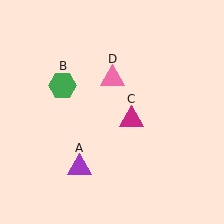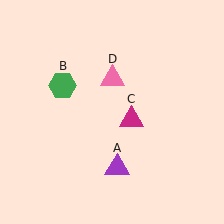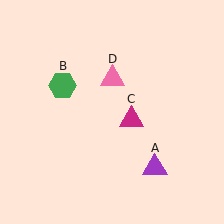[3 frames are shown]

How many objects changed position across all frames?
1 object changed position: purple triangle (object A).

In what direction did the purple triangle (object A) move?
The purple triangle (object A) moved right.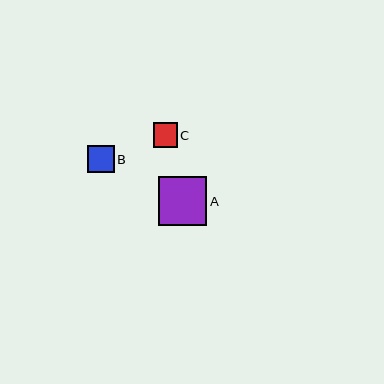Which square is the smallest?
Square C is the smallest with a size of approximately 24 pixels.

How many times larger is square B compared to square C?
Square B is approximately 1.1 times the size of square C.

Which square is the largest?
Square A is the largest with a size of approximately 48 pixels.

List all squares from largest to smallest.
From largest to smallest: A, B, C.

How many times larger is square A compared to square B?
Square A is approximately 1.8 times the size of square B.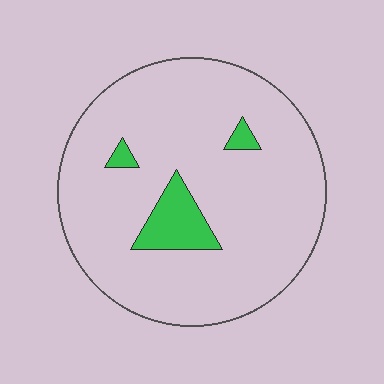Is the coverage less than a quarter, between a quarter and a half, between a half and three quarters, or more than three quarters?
Less than a quarter.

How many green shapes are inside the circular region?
3.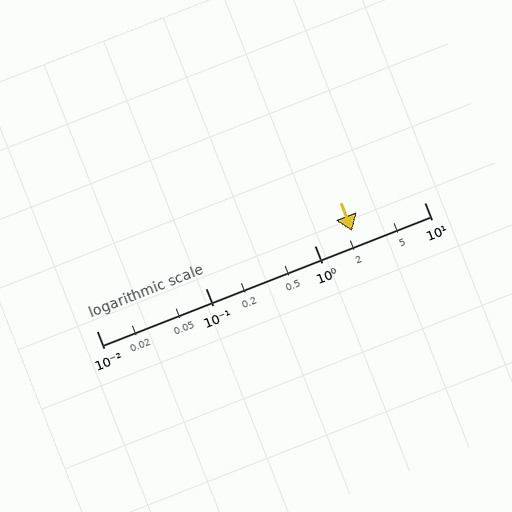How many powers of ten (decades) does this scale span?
The scale spans 3 decades, from 0.01 to 10.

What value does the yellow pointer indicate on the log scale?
The pointer indicates approximately 2.2.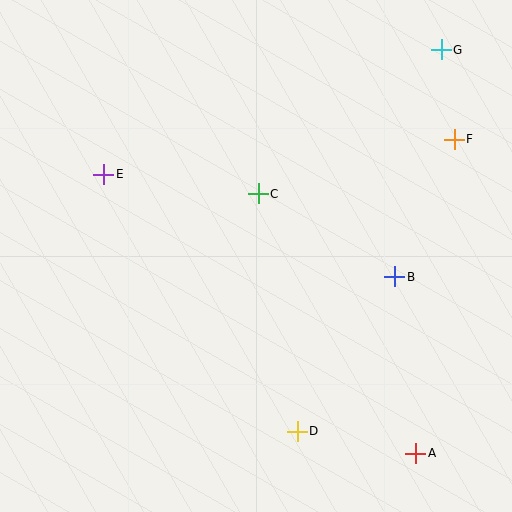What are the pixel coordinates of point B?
Point B is at (395, 277).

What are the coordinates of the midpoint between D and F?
The midpoint between D and F is at (376, 285).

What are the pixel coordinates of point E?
Point E is at (104, 174).